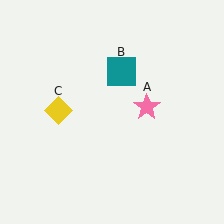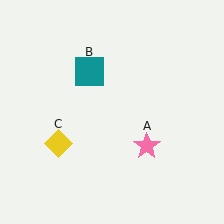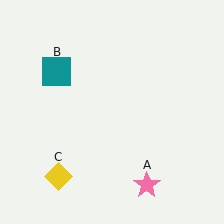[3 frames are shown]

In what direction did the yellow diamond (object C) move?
The yellow diamond (object C) moved down.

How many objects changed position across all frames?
3 objects changed position: pink star (object A), teal square (object B), yellow diamond (object C).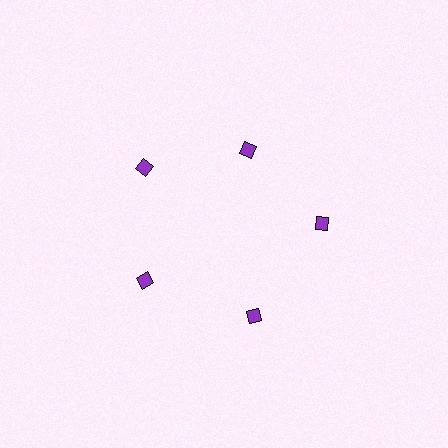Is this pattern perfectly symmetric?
No. The 5 purple diamonds are arranged in a ring, but one element near the 1 o'clock position is pulled inward toward the center, breaking the 5-fold rotational symmetry.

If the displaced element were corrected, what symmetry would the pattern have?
It would have 5-fold rotational symmetry — the pattern would map onto itself every 72 degrees.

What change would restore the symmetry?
The symmetry would be restored by moving it outward, back onto the ring so that all 5 diamonds sit at equal angles and equal distance from the center.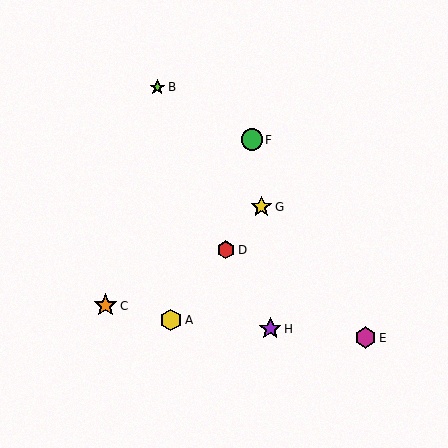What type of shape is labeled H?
Shape H is a purple star.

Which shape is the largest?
The orange star (labeled C) is the largest.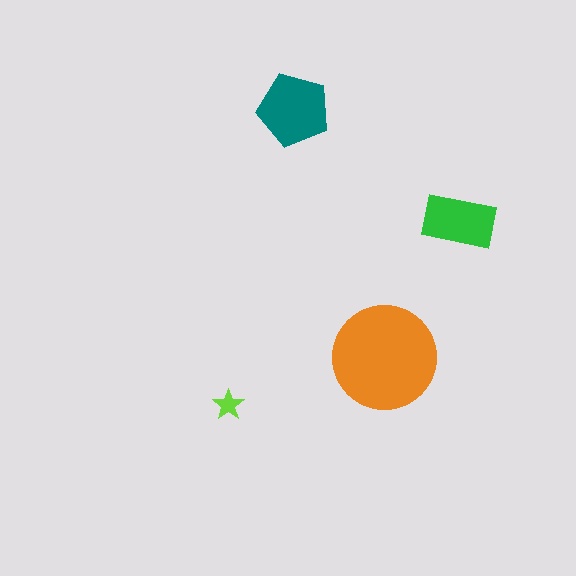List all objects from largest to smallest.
The orange circle, the teal pentagon, the green rectangle, the lime star.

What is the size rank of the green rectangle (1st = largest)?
3rd.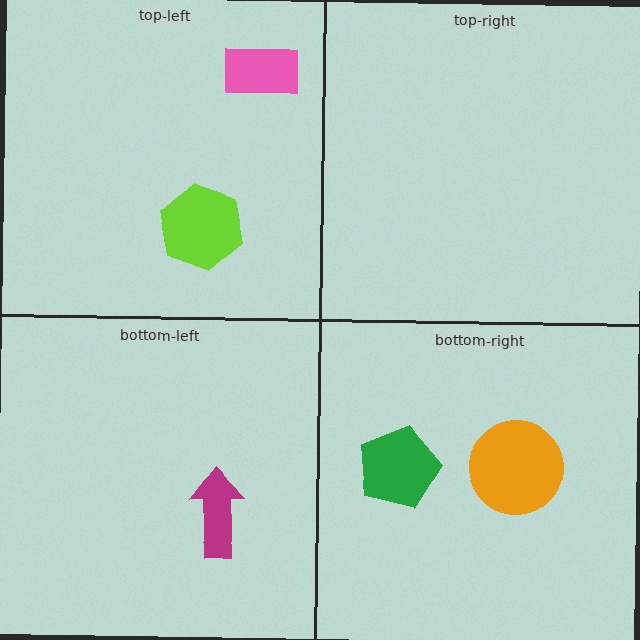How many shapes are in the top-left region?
2.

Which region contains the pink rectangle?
The top-left region.